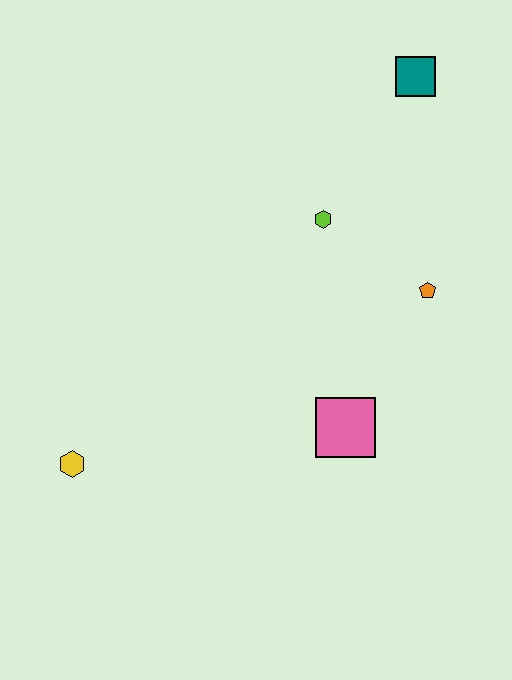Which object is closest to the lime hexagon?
The orange pentagon is closest to the lime hexagon.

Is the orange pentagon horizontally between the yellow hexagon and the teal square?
No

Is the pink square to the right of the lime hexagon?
Yes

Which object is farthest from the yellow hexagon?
The teal square is farthest from the yellow hexagon.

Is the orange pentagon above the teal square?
No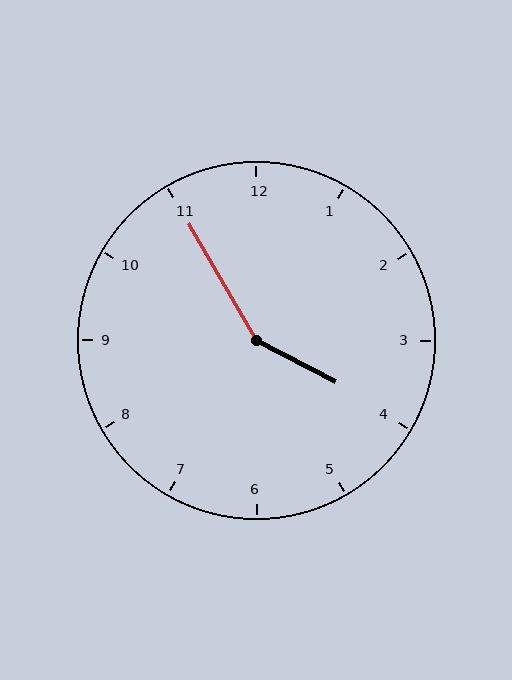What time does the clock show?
3:55.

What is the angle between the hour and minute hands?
Approximately 148 degrees.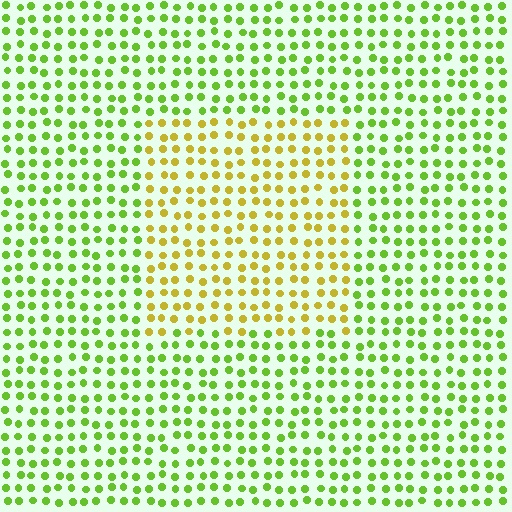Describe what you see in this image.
The image is filled with small lime elements in a uniform arrangement. A rectangle-shaped region is visible where the elements are tinted to a slightly different hue, forming a subtle color boundary.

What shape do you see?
I see a rectangle.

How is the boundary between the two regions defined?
The boundary is defined purely by a slight shift in hue (about 42 degrees). Spacing, size, and orientation are identical on both sides.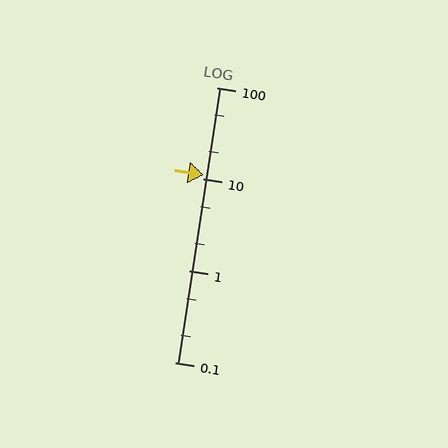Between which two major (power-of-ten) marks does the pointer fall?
The pointer is between 10 and 100.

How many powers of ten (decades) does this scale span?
The scale spans 3 decades, from 0.1 to 100.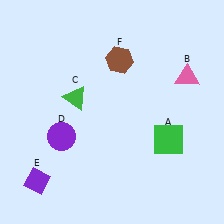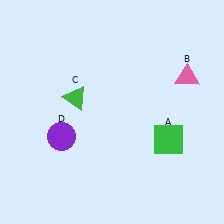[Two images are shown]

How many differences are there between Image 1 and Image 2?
There are 2 differences between the two images.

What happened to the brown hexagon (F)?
The brown hexagon (F) was removed in Image 2. It was in the top-right area of Image 1.